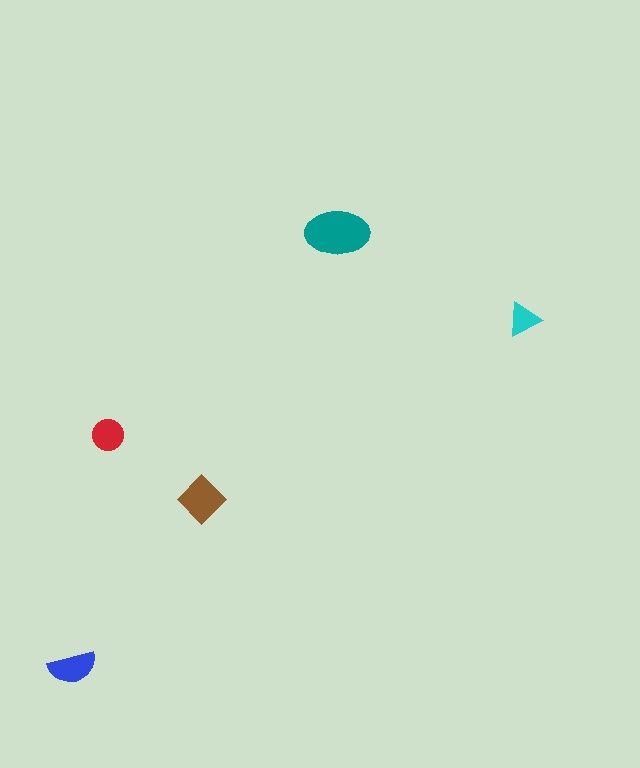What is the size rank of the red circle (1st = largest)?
4th.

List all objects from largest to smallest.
The teal ellipse, the brown diamond, the blue semicircle, the red circle, the cyan triangle.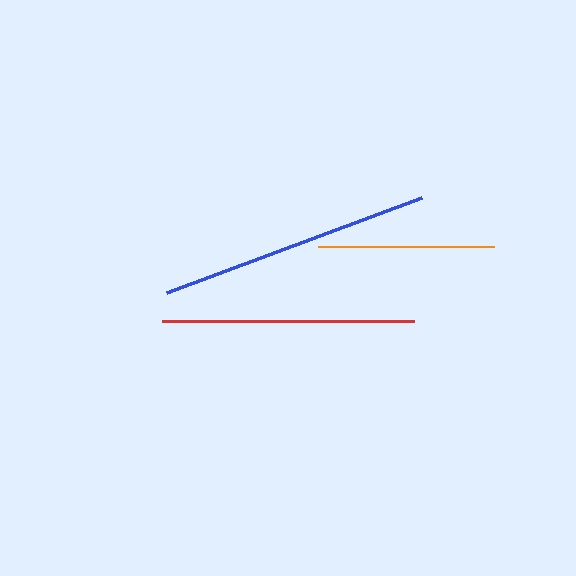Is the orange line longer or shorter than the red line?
The red line is longer than the orange line.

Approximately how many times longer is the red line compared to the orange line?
The red line is approximately 1.4 times the length of the orange line.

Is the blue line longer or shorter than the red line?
The blue line is longer than the red line.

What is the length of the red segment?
The red segment is approximately 252 pixels long.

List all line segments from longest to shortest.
From longest to shortest: blue, red, orange.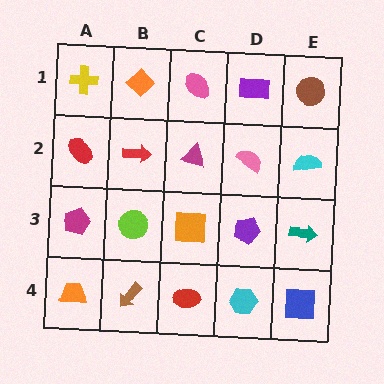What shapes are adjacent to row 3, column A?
A red ellipse (row 2, column A), an orange trapezoid (row 4, column A), a lime circle (row 3, column B).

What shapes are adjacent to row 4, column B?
A lime circle (row 3, column B), an orange trapezoid (row 4, column A), a red ellipse (row 4, column C).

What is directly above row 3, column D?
A pink semicircle.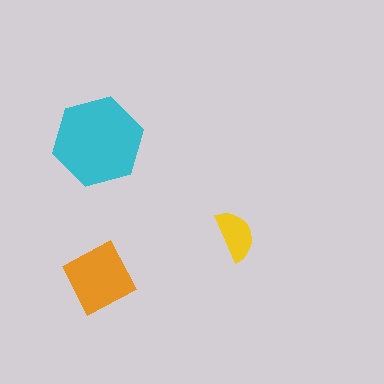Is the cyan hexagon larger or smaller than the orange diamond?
Larger.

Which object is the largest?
The cyan hexagon.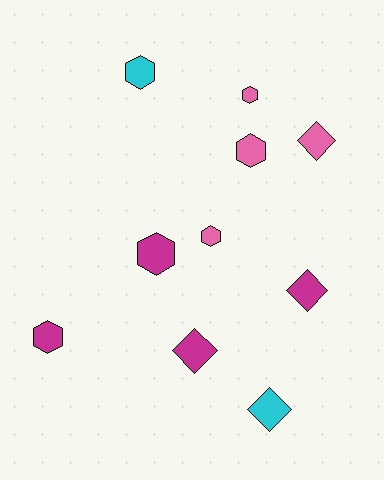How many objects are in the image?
There are 10 objects.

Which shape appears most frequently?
Hexagon, with 6 objects.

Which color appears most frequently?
Magenta, with 4 objects.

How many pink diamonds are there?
There is 1 pink diamond.